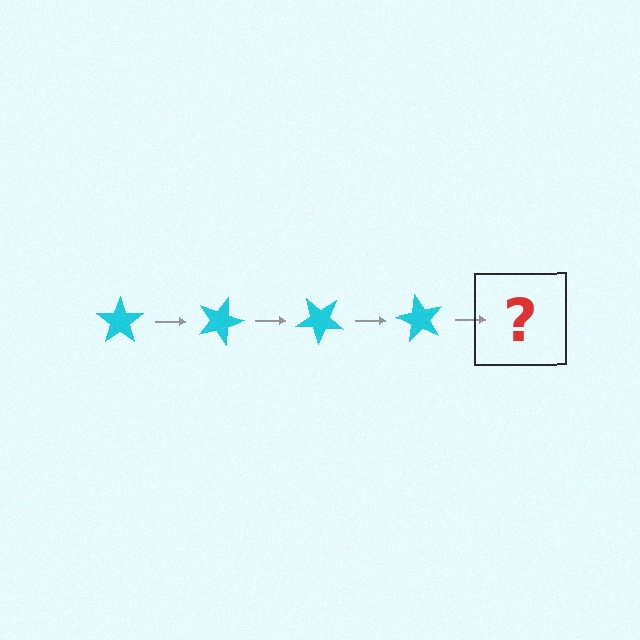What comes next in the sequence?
The next element should be a cyan star rotated 80 degrees.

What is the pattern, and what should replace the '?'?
The pattern is that the star rotates 20 degrees each step. The '?' should be a cyan star rotated 80 degrees.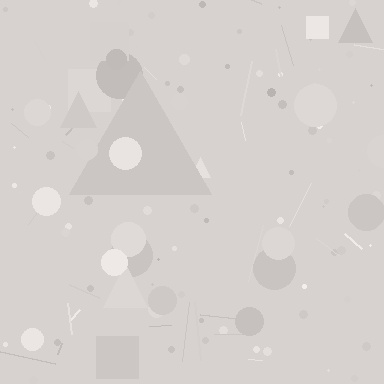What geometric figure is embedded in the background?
A triangle is embedded in the background.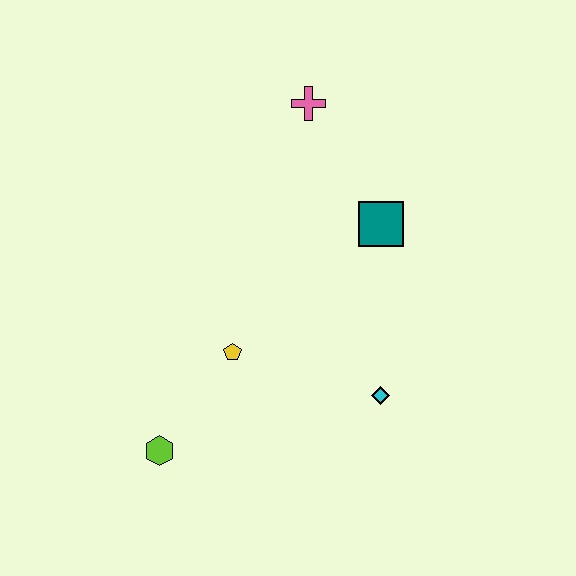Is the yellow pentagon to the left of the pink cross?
Yes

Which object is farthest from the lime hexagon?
The pink cross is farthest from the lime hexagon.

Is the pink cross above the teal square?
Yes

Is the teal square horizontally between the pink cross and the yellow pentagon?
No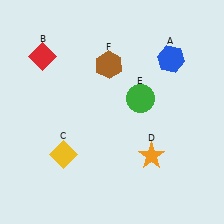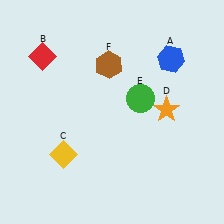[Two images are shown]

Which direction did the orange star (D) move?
The orange star (D) moved up.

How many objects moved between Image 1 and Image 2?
1 object moved between the two images.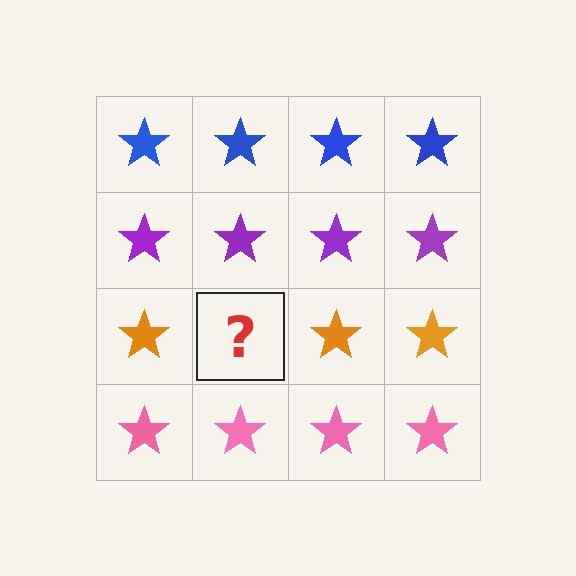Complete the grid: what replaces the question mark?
The question mark should be replaced with an orange star.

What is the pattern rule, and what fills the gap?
The rule is that each row has a consistent color. The gap should be filled with an orange star.